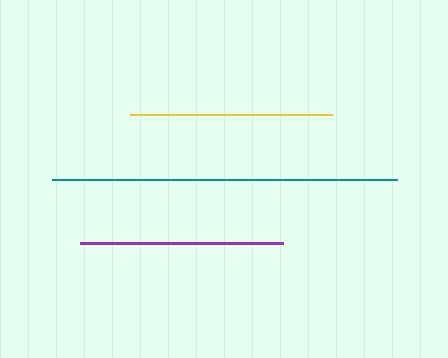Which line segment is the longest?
The teal line is the longest at approximately 345 pixels.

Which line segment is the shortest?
The yellow line is the shortest at approximately 202 pixels.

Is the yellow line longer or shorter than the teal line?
The teal line is longer than the yellow line.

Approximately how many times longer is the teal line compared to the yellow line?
The teal line is approximately 1.7 times the length of the yellow line.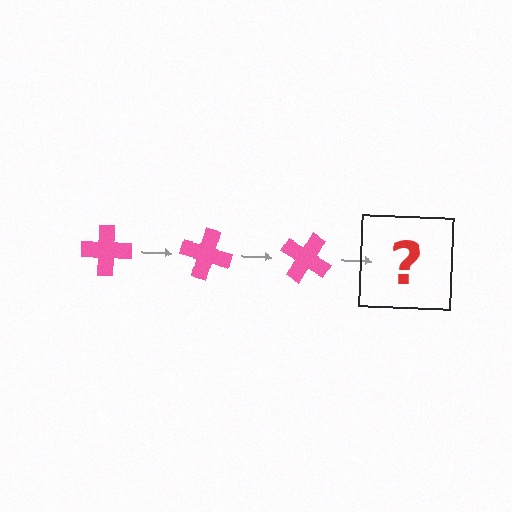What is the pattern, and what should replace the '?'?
The pattern is that the cross rotates 15 degrees each step. The '?' should be a pink cross rotated 45 degrees.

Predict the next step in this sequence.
The next step is a pink cross rotated 45 degrees.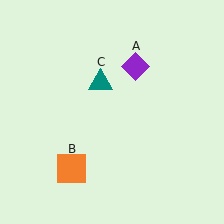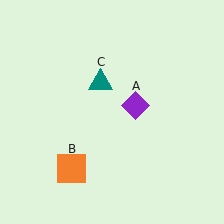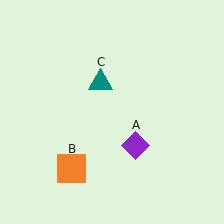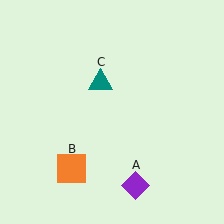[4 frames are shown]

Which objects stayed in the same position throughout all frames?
Orange square (object B) and teal triangle (object C) remained stationary.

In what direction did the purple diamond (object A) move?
The purple diamond (object A) moved down.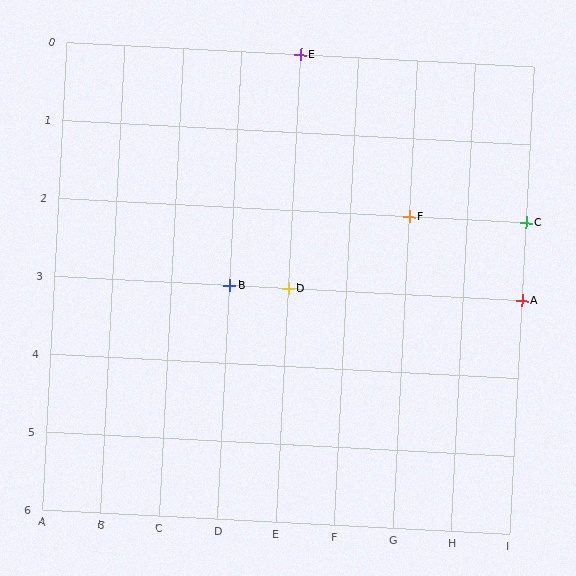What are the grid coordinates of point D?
Point D is at grid coordinates (E, 3).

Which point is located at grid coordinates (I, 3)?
Point A is at (I, 3).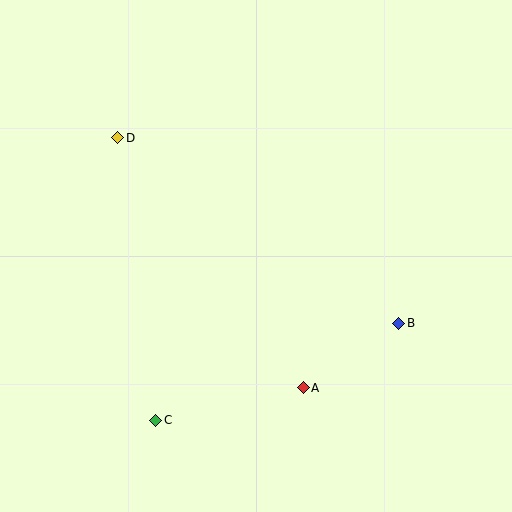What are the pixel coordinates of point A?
Point A is at (303, 388).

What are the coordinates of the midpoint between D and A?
The midpoint between D and A is at (210, 263).